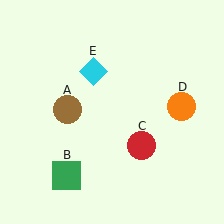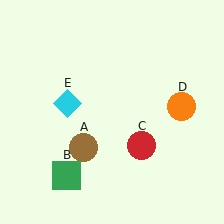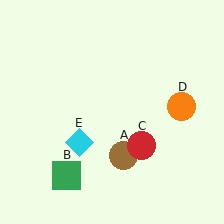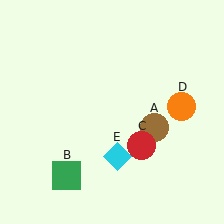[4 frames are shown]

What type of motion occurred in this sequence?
The brown circle (object A), cyan diamond (object E) rotated counterclockwise around the center of the scene.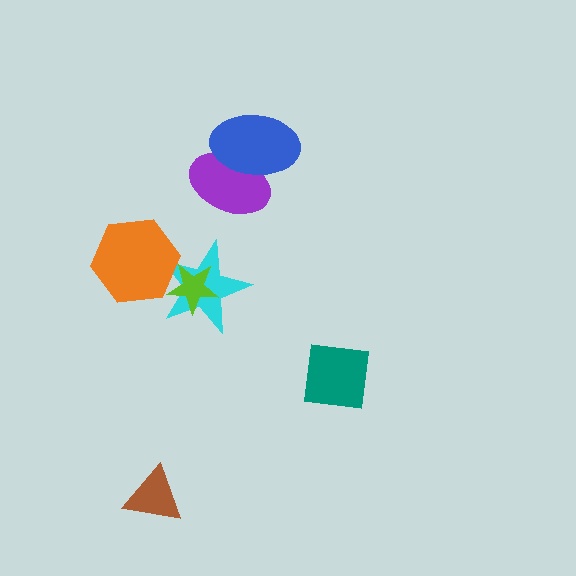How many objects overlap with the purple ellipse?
1 object overlaps with the purple ellipse.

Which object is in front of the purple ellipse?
The blue ellipse is in front of the purple ellipse.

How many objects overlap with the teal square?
0 objects overlap with the teal square.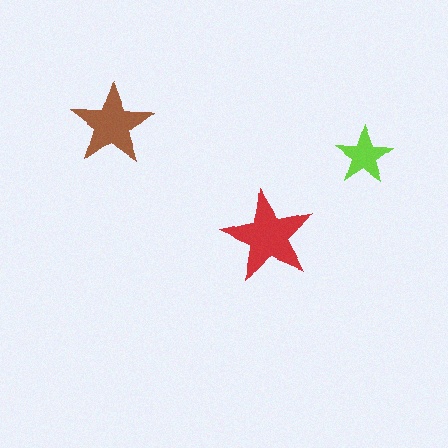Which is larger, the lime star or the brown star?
The brown one.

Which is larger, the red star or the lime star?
The red one.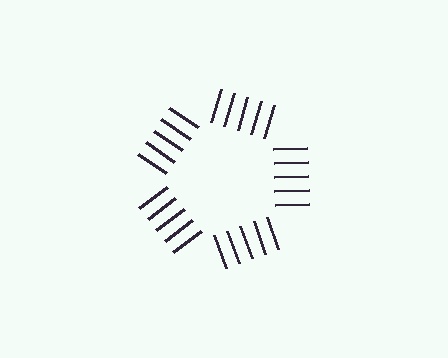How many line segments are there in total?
25 — 5 along each of the 5 edges.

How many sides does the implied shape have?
5 sides — the line-ends trace a pentagon.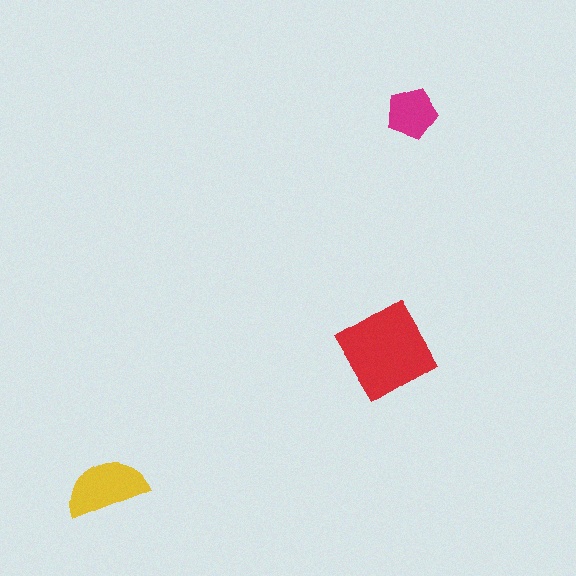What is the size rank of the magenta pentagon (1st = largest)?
3rd.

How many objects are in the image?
There are 3 objects in the image.